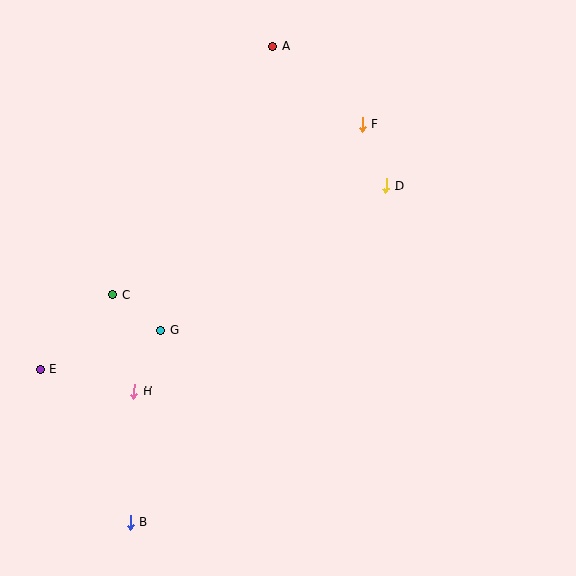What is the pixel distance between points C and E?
The distance between C and E is 104 pixels.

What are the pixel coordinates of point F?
Point F is at (362, 125).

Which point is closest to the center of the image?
Point G at (161, 331) is closest to the center.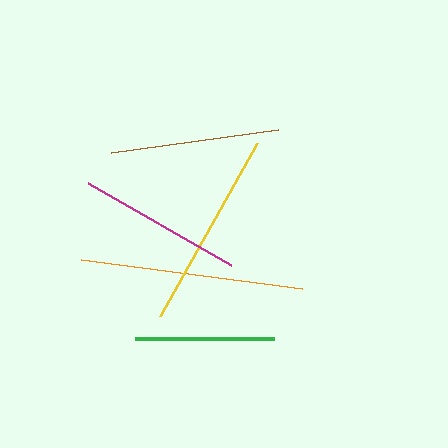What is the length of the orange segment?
The orange segment is approximately 223 pixels long.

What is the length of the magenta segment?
The magenta segment is approximately 165 pixels long.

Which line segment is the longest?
The orange line is the longest at approximately 223 pixels.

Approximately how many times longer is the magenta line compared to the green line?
The magenta line is approximately 1.2 times the length of the green line.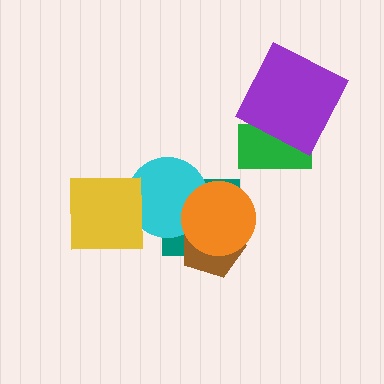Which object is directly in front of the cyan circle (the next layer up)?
The yellow square is directly in front of the cyan circle.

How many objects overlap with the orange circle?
3 objects overlap with the orange circle.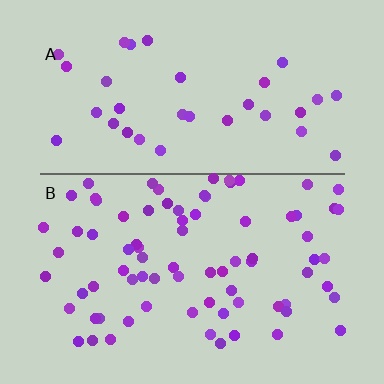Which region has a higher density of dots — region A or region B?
B (the bottom).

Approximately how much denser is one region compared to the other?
Approximately 2.2× — region B over region A.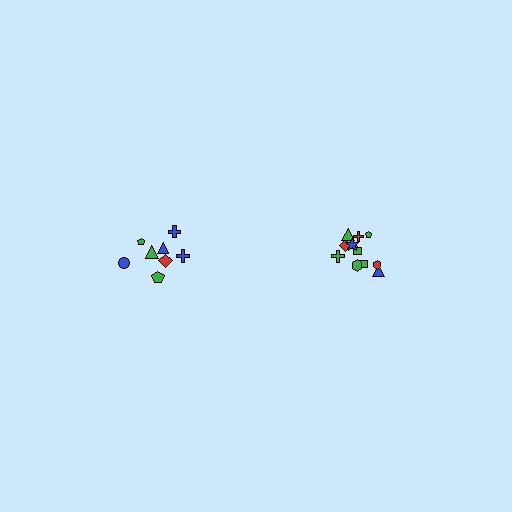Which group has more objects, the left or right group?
The right group.